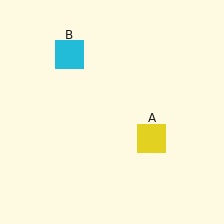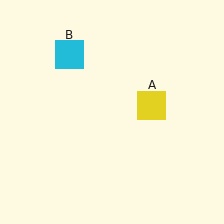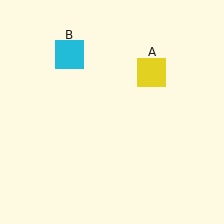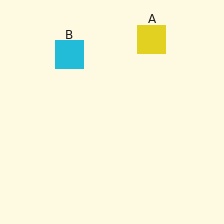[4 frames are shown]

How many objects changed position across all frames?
1 object changed position: yellow square (object A).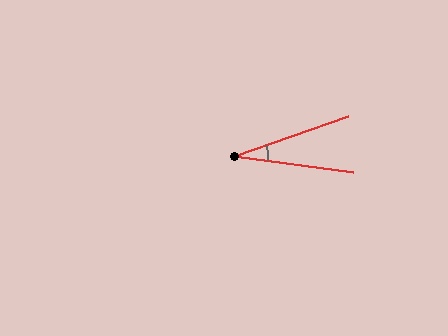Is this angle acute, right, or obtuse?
It is acute.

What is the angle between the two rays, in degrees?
Approximately 27 degrees.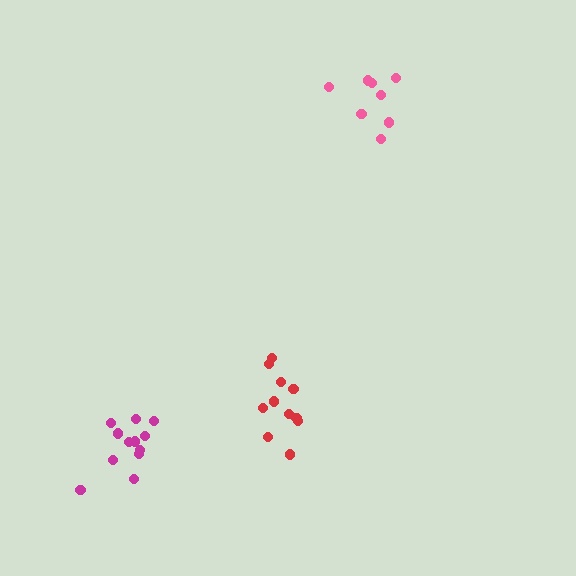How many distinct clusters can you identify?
There are 3 distinct clusters.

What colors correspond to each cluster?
The clusters are colored: pink, red, magenta.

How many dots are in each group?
Group 1: 8 dots, Group 2: 11 dots, Group 3: 12 dots (31 total).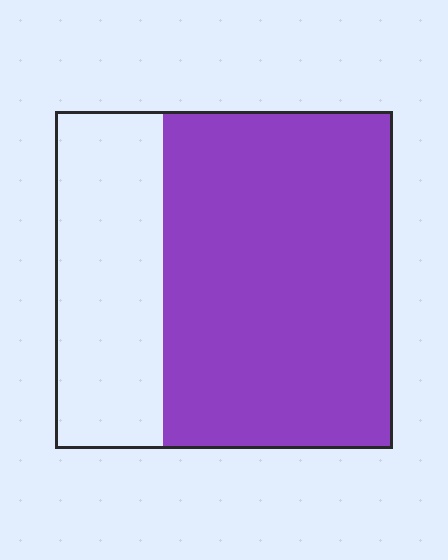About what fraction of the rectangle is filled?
About two thirds (2/3).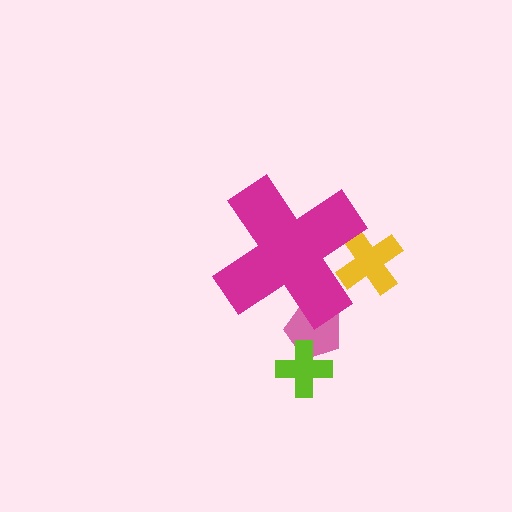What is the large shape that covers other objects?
A magenta cross.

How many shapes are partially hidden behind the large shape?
2 shapes are partially hidden.